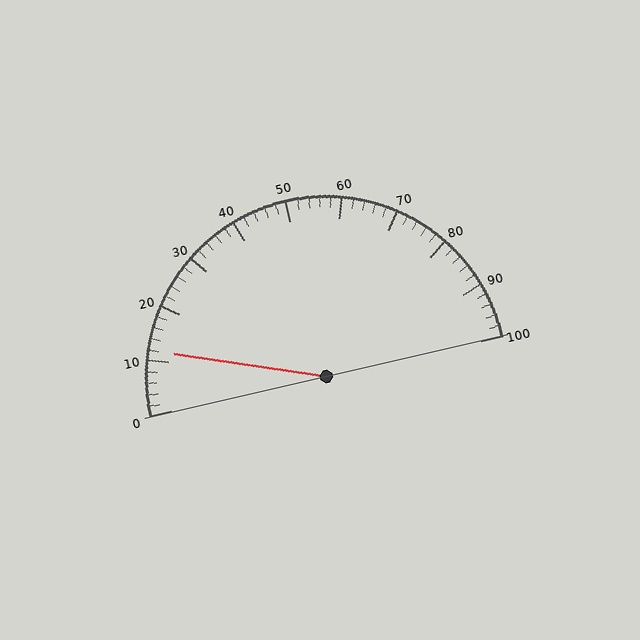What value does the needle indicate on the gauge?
The needle indicates approximately 12.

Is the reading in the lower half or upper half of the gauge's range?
The reading is in the lower half of the range (0 to 100).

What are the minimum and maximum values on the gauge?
The gauge ranges from 0 to 100.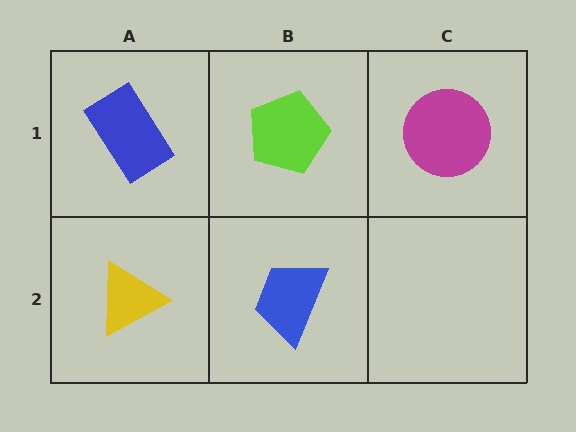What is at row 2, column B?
A blue trapezoid.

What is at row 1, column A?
A blue rectangle.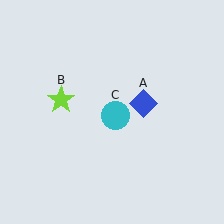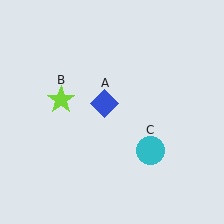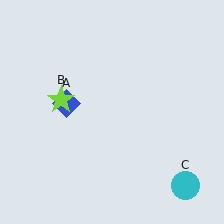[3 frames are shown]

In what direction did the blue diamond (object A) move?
The blue diamond (object A) moved left.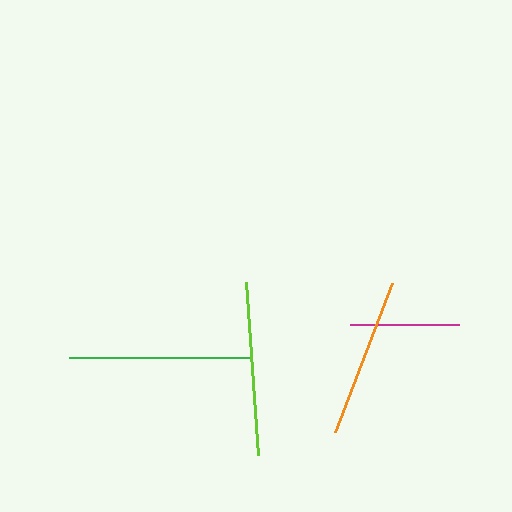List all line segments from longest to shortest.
From longest to shortest: green, lime, orange, magenta.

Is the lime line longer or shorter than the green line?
The green line is longer than the lime line.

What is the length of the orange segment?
The orange segment is approximately 160 pixels long.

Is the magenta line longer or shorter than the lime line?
The lime line is longer than the magenta line.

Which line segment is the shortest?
The magenta line is the shortest at approximately 109 pixels.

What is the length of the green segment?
The green segment is approximately 180 pixels long.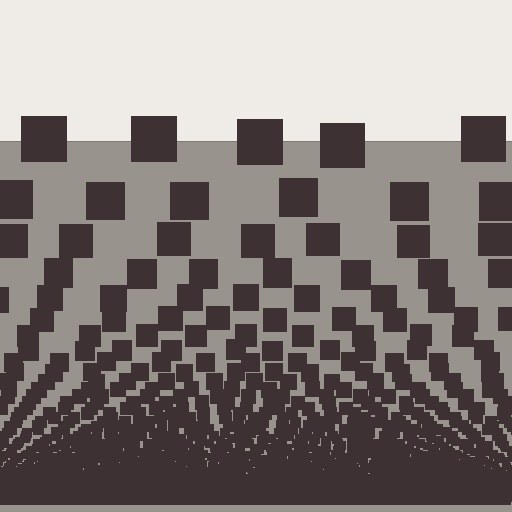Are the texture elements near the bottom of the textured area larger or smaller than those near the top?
Smaller. The gradient is inverted — elements near the bottom are smaller and denser.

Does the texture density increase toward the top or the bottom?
Density increases toward the bottom.